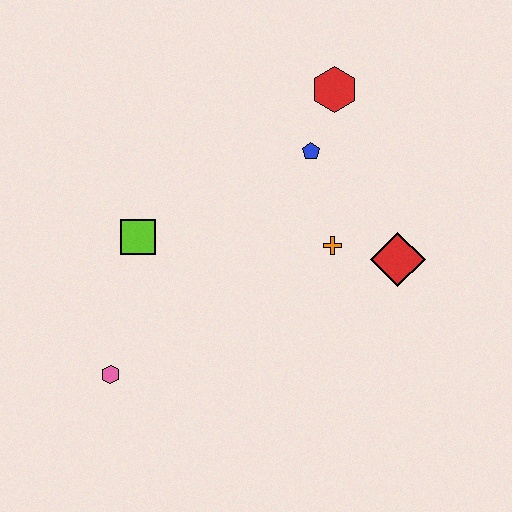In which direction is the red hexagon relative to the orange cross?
The red hexagon is above the orange cross.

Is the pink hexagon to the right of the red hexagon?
No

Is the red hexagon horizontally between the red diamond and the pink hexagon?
Yes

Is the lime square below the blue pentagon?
Yes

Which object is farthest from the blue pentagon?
The pink hexagon is farthest from the blue pentagon.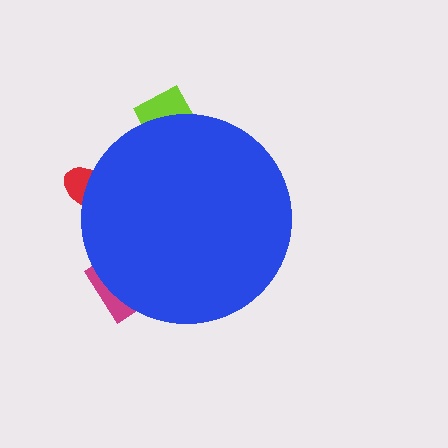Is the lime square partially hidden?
Yes, the lime square is partially hidden behind the blue circle.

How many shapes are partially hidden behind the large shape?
3 shapes are partially hidden.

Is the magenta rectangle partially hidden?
Yes, the magenta rectangle is partially hidden behind the blue circle.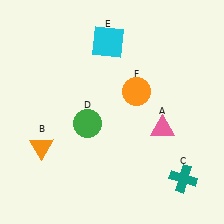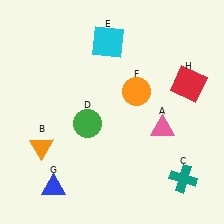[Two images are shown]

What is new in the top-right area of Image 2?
A red square (H) was added in the top-right area of Image 2.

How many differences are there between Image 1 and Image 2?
There are 2 differences between the two images.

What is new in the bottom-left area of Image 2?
A blue triangle (G) was added in the bottom-left area of Image 2.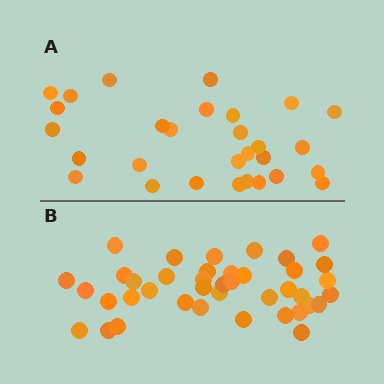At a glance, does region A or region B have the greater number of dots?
Region B (the bottom region) has more dots.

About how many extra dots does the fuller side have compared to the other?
Region B has roughly 12 or so more dots than region A.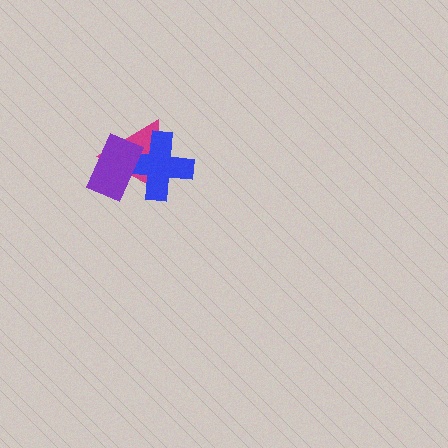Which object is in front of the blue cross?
The purple rectangle is in front of the blue cross.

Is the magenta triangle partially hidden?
Yes, it is partially covered by another shape.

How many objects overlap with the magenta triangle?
2 objects overlap with the magenta triangle.